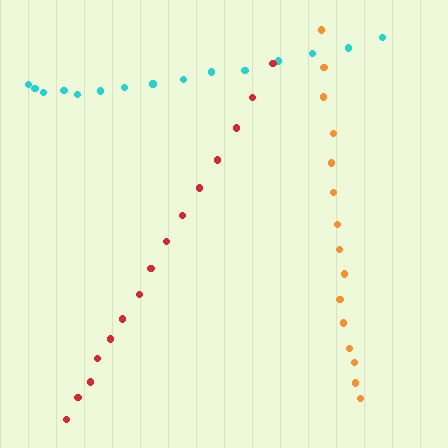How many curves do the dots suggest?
There are 3 distinct paths.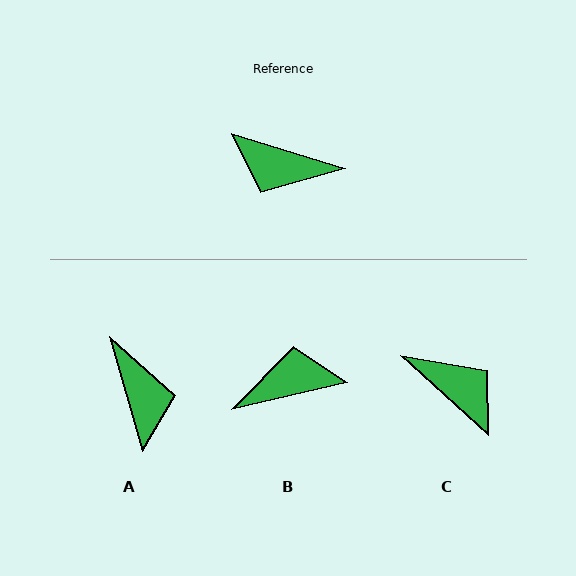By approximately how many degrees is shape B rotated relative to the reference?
Approximately 149 degrees clockwise.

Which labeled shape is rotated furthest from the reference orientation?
C, about 155 degrees away.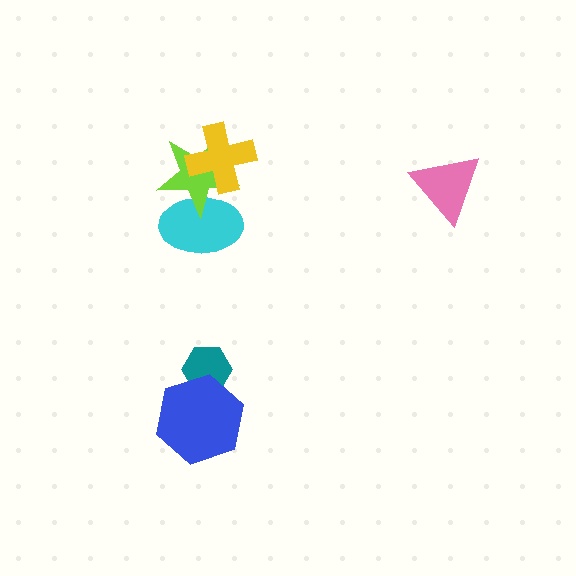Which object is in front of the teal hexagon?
The blue hexagon is in front of the teal hexagon.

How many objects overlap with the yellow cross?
1 object overlaps with the yellow cross.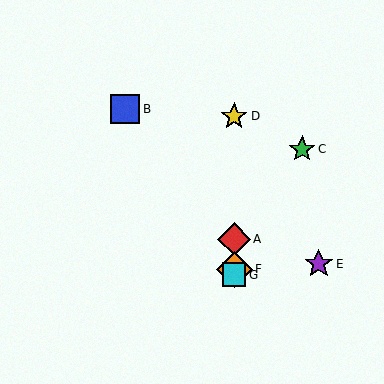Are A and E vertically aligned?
No, A is at x≈234 and E is at x≈319.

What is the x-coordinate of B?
Object B is at x≈125.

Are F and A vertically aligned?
Yes, both are at x≈234.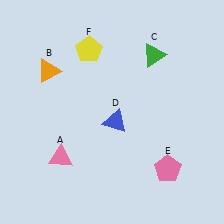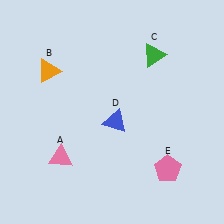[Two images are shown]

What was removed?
The yellow pentagon (F) was removed in Image 2.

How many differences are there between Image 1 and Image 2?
There is 1 difference between the two images.